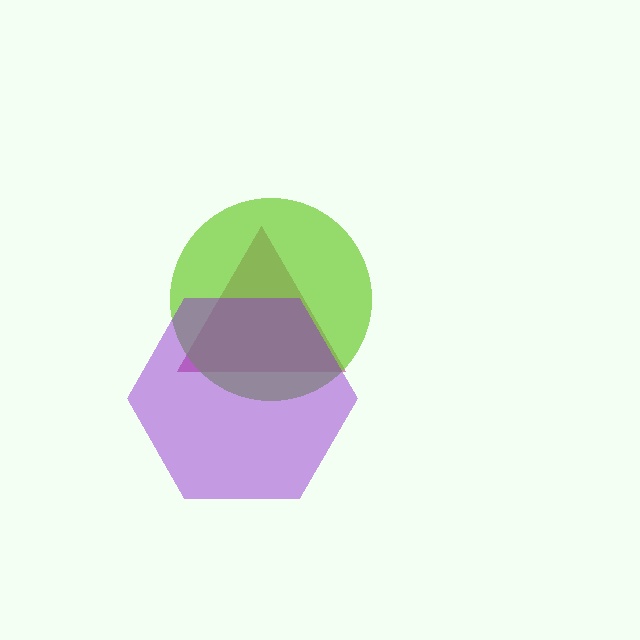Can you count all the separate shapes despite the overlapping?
Yes, there are 3 separate shapes.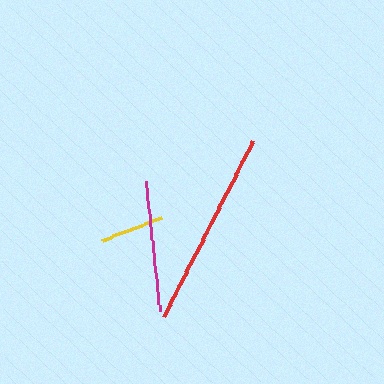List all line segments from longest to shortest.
From longest to shortest: red, magenta, yellow.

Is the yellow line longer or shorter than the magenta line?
The magenta line is longer than the yellow line.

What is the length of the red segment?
The red segment is approximately 197 pixels long.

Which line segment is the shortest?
The yellow line is the shortest at approximately 63 pixels.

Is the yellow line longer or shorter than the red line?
The red line is longer than the yellow line.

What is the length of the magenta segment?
The magenta segment is approximately 131 pixels long.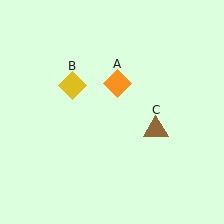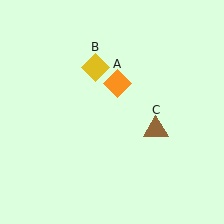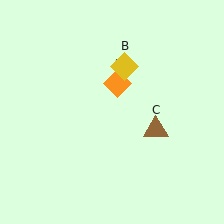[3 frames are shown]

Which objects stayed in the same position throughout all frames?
Orange diamond (object A) and brown triangle (object C) remained stationary.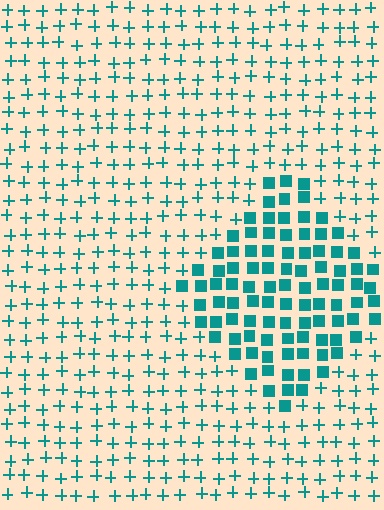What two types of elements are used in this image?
The image uses squares inside the diamond region and plus signs outside it.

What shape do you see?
I see a diamond.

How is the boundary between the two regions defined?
The boundary is defined by a change in element shape: squares inside vs. plus signs outside. All elements share the same color and spacing.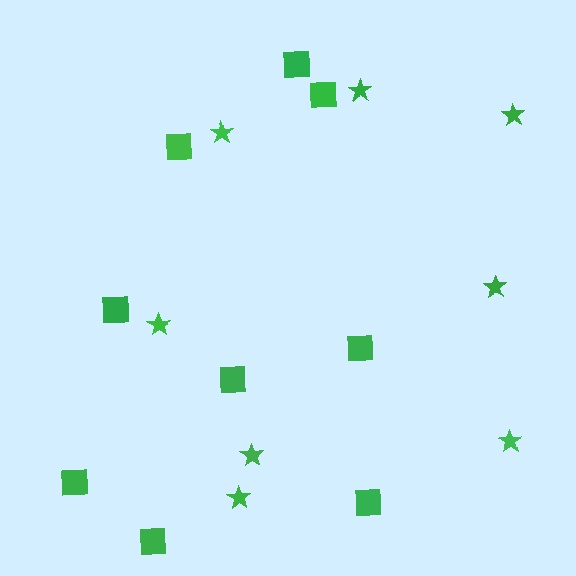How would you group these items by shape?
There are 2 groups: one group of squares (9) and one group of stars (8).